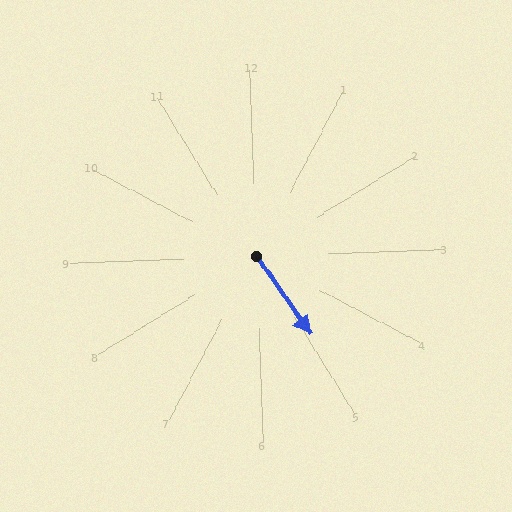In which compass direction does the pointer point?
Southeast.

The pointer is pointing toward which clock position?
Roughly 5 o'clock.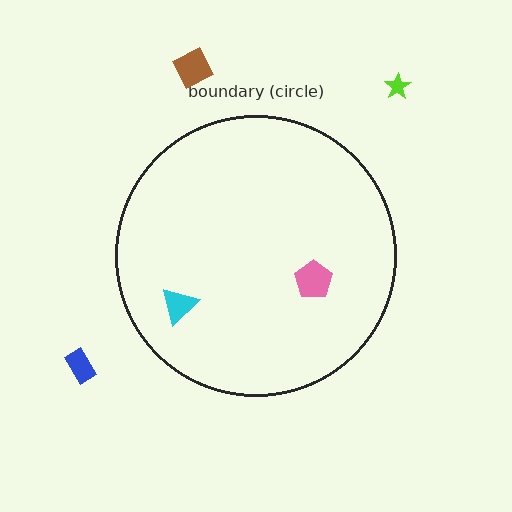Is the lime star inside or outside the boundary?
Outside.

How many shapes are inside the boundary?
2 inside, 3 outside.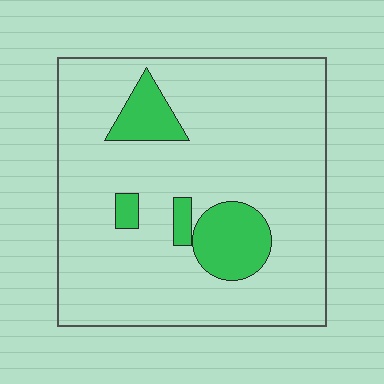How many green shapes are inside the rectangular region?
4.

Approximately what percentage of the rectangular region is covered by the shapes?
Approximately 15%.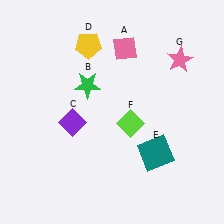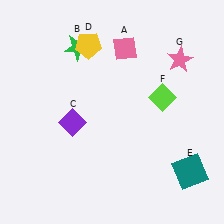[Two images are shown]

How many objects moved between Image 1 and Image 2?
3 objects moved between the two images.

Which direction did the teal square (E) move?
The teal square (E) moved right.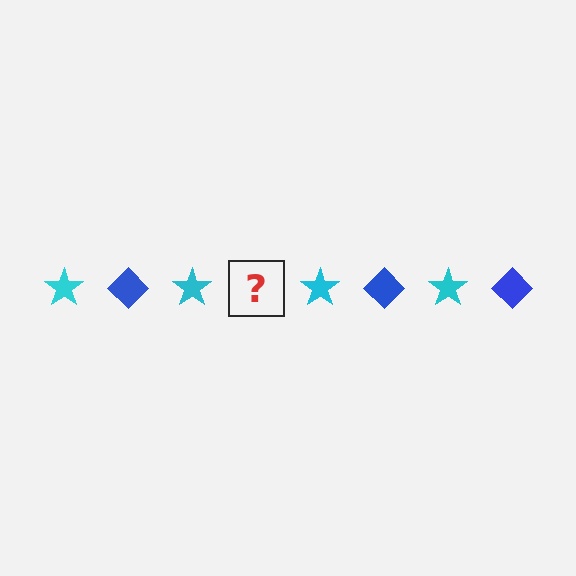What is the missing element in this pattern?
The missing element is a blue diamond.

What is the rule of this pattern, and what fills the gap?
The rule is that the pattern alternates between cyan star and blue diamond. The gap should be filled with a blue diamond.